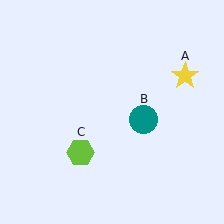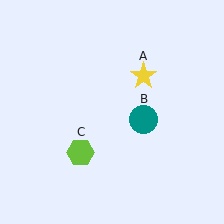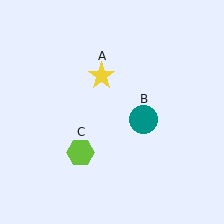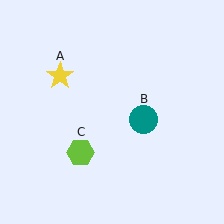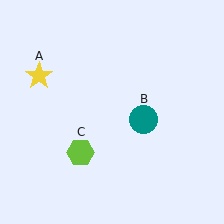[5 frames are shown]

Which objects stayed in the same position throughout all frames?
Teal circle (object B) and lime hexagon (object C) remained stationary.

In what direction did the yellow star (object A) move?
The yellow star (object A) moved left.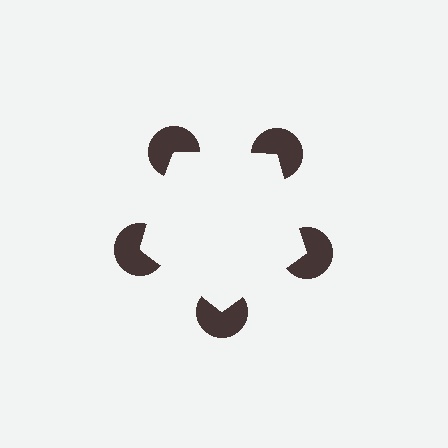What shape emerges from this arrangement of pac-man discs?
An illusory pentagon — its edges are inferred from the aligned wedge cuts in the pac-man discs, not physically drawn.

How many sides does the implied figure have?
5 sides.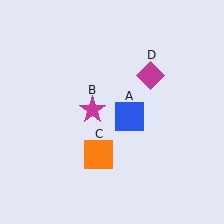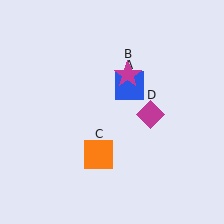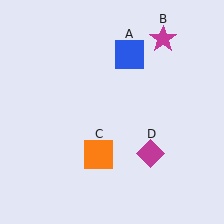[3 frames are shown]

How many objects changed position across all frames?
3 objects changed position: blue square (object A), magenta star (object B), magenta diamond (object D).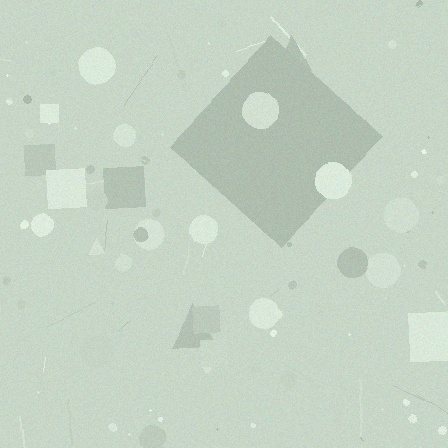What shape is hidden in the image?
A diamond is hidden in the image.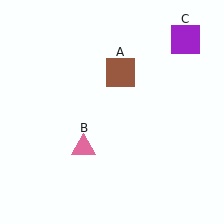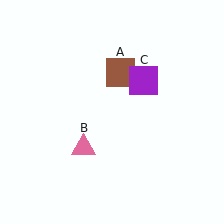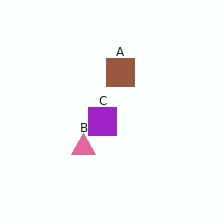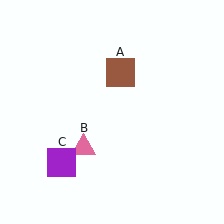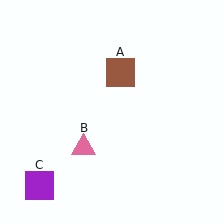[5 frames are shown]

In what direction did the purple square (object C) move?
The purple square (object C) moved down and to the left.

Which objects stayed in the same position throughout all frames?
Brown square (object A) and pink triangle (object B) remained stationary.